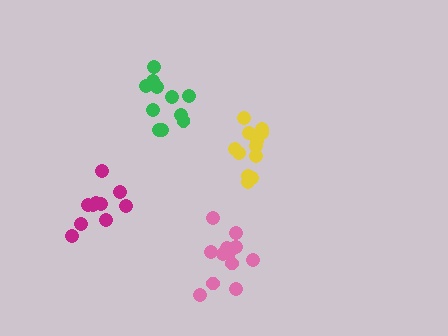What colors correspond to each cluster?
The clusters are colored: green, magenta, pink, yellow.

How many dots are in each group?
Group 1: 11 dots, Group 2: 11 dots, Group 3: 12 dots, Group 4: 12 dots (46 total).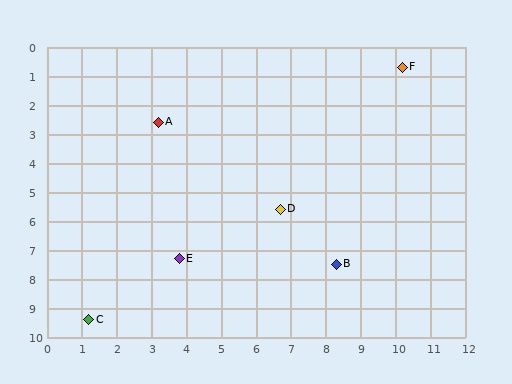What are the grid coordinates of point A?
Point A is at approximately (3.2, 2.6).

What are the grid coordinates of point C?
Point C is at approximately (1.2, 9.4).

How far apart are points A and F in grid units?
Points A and F are about 7.3 grid units apart.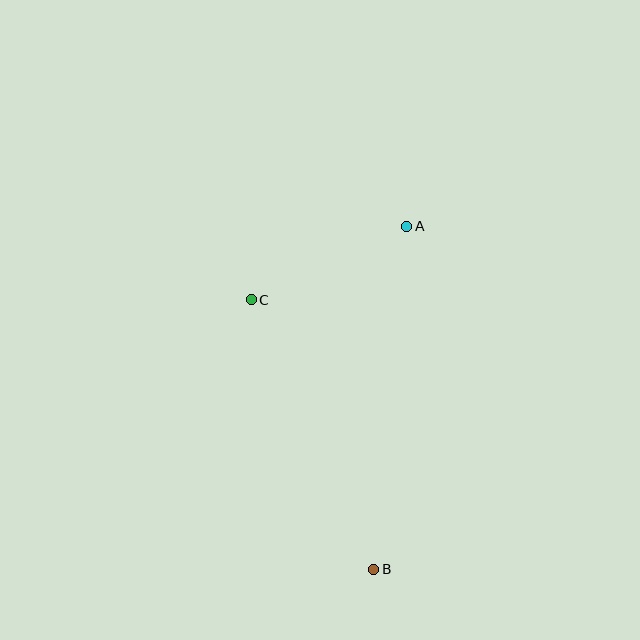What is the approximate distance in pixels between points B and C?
The distance between B and C is approximately 296 pixels.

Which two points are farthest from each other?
Points A and B are farthest from each other.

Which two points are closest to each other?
Points A and C are closest to each other.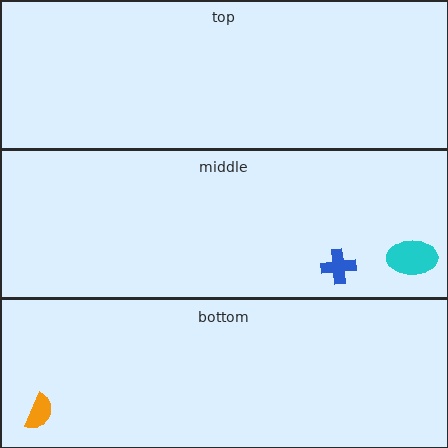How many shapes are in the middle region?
2.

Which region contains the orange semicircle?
The bottom region.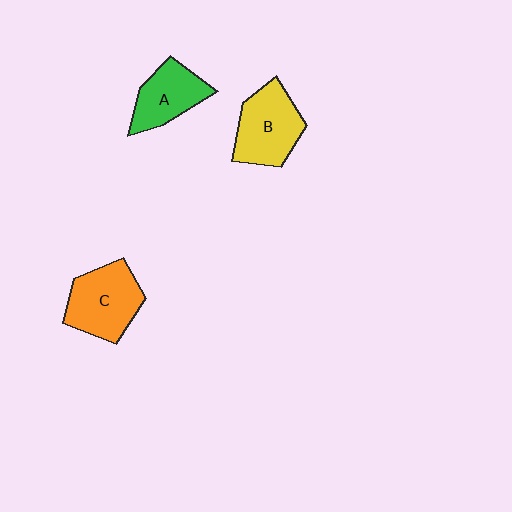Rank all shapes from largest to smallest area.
From largest to smallest: C (orange), B (yellow), A (green).